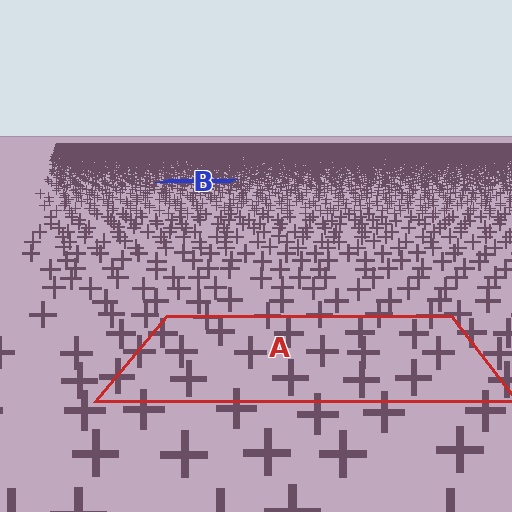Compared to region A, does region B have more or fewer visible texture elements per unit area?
Region B has more texture elements per unit area — they are packed more densely because it is farther away.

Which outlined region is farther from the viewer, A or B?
Region B is farther from the viewer — the texture elements inside it appear smaller and more densely packed.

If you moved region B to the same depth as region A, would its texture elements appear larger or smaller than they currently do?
They would appear larger. At a closer depth, the same texture elements are projected at a bigger on-screen size.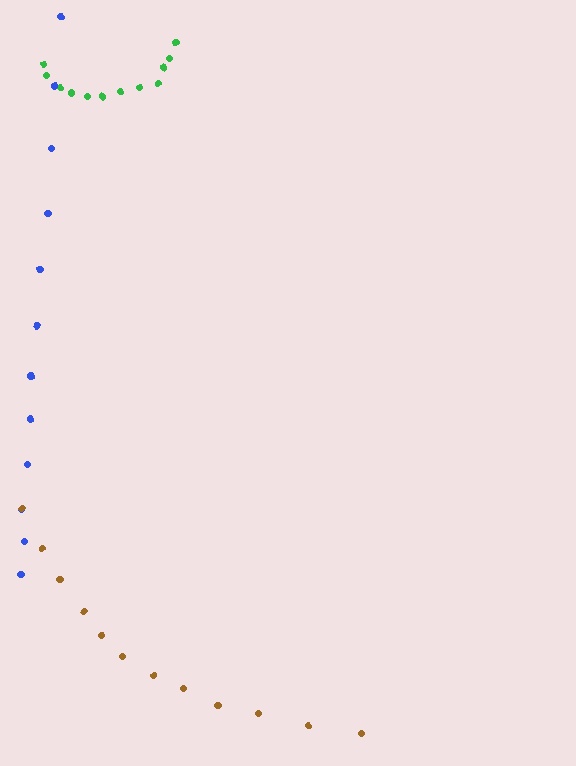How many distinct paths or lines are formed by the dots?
There are 3 distinct paths.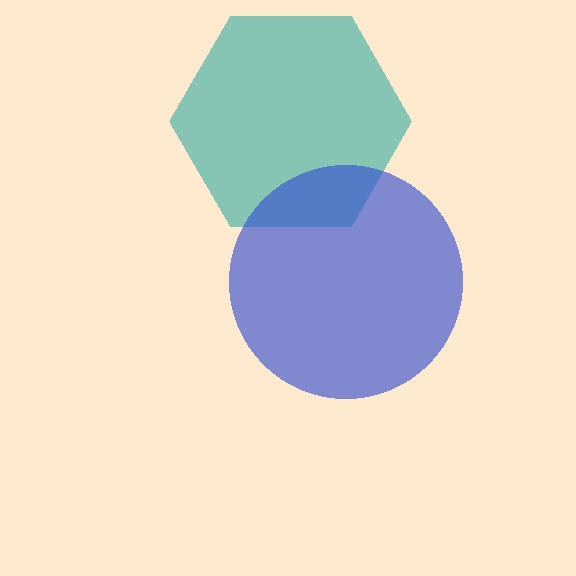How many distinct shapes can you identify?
There are 2 distinct shapes: a teal hexagon, a blue circle.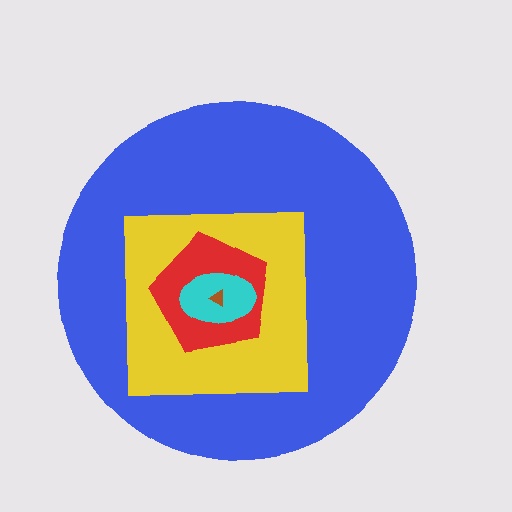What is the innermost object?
The brown triangle.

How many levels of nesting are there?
5.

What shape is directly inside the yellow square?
The red pentagon.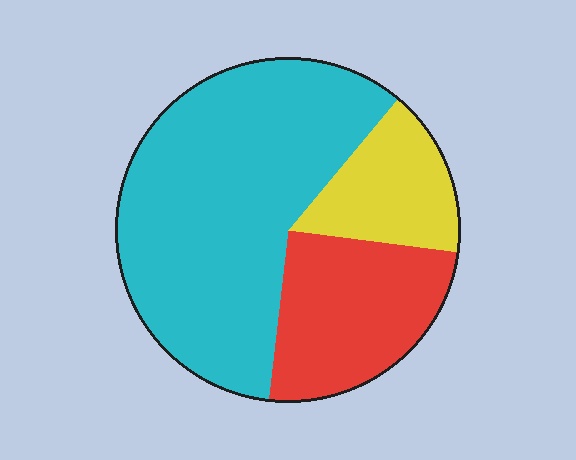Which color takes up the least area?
Yellow, at roughly 15%.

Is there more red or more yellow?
Red.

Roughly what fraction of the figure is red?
Red takes up about one quarter (1/4) of the figure.